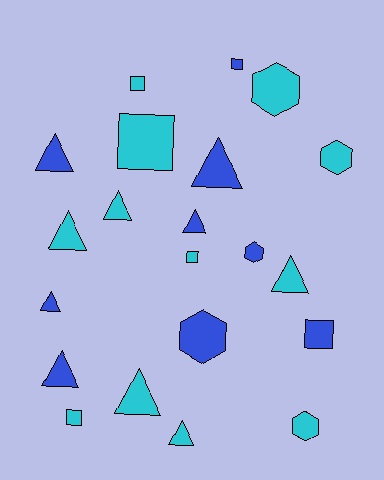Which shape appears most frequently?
Triangle, with 10 objects.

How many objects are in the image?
There are 21 objects.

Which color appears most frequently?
Cyan, with 12 objects.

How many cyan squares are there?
There are 4 cyan squares.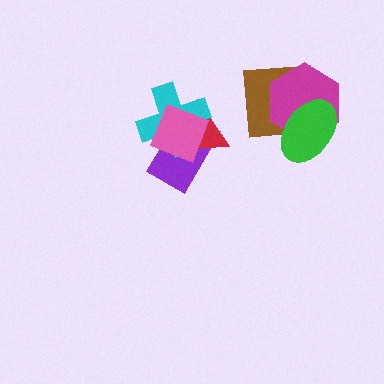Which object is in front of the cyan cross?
The pink diamond is in front of the cyan cross.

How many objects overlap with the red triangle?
3 objects overlap with the red triangle.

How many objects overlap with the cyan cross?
3 objects overlap with the cyan cross.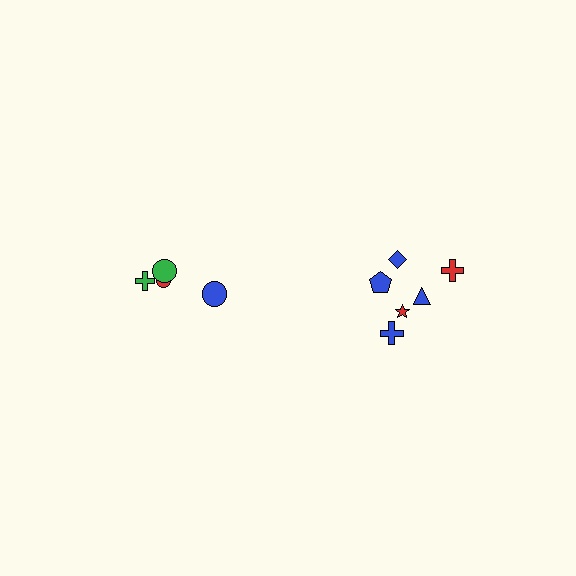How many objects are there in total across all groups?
There are 10 objects.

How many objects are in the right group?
There are 6 objects.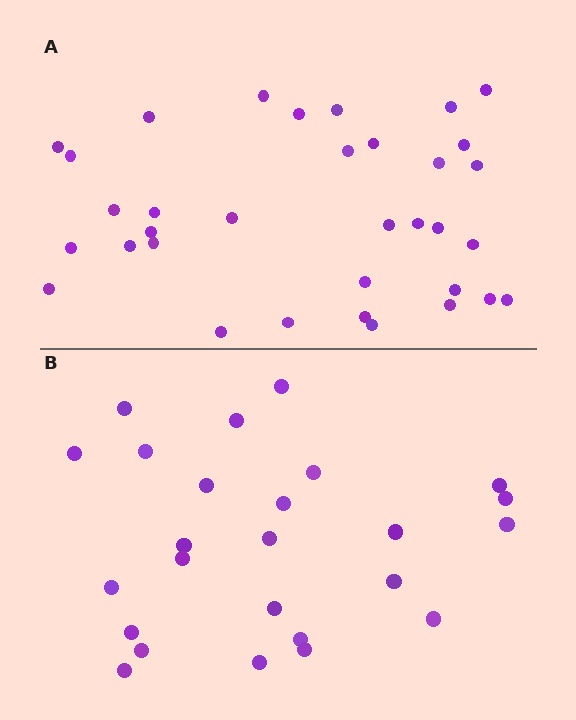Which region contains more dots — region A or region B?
Region A (the top region) has more dots.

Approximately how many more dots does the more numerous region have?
Region A has roughly 8 or so more dots than region B.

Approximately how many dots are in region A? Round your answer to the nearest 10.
About 30 dots. (The exact count is 34, which rounds to 30.)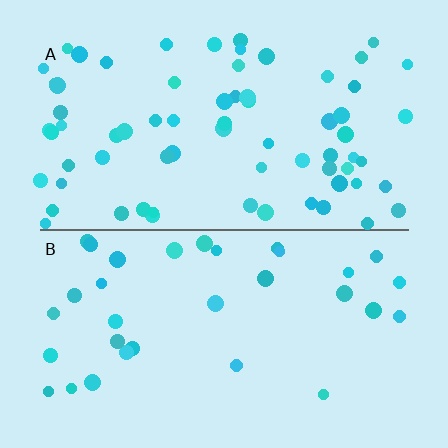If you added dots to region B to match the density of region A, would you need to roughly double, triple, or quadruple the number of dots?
Approximately double.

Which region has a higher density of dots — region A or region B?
A (the top).